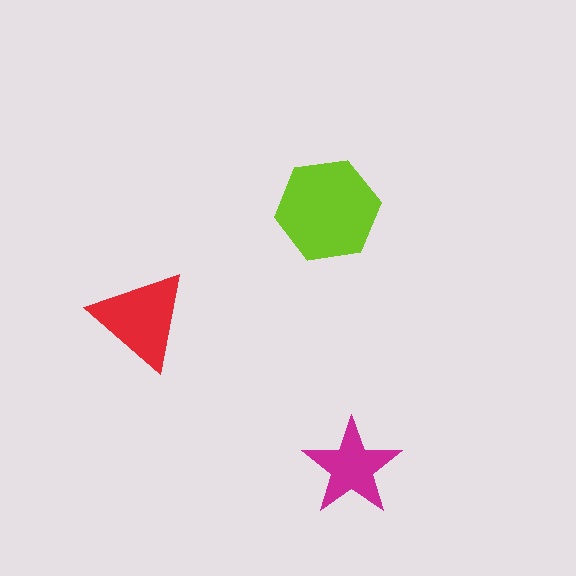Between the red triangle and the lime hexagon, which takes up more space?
The lime hexagon.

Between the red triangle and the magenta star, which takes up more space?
The red triangle.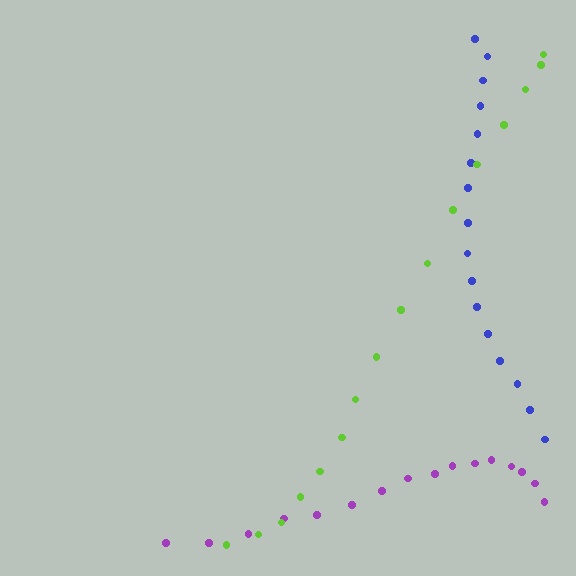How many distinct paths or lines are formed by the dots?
There are 3 distinct paths.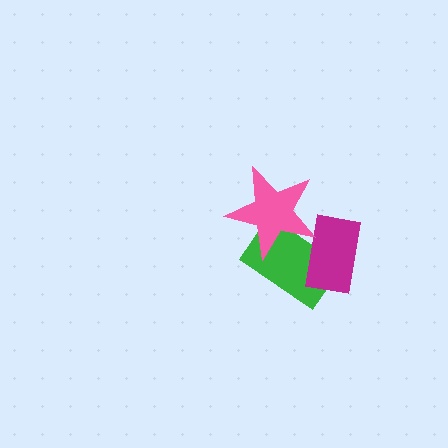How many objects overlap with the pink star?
2 objects overlap with the pink star.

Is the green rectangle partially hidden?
Yes, it is partially covered by another shape.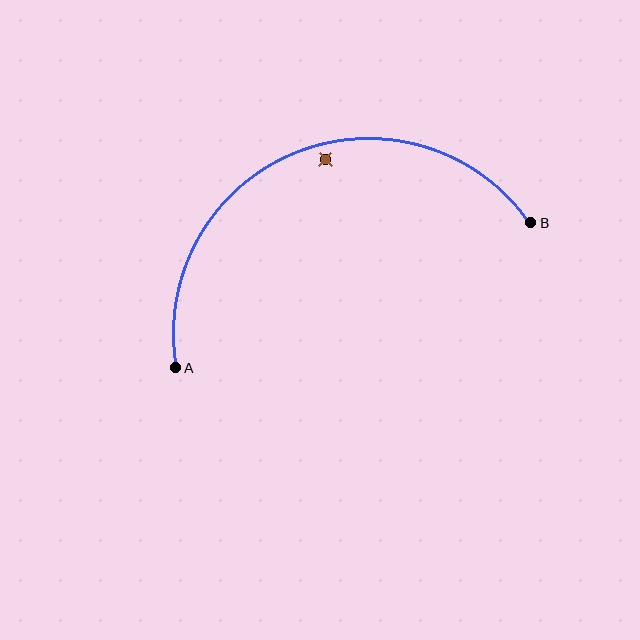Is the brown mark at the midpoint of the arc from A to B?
No — the brown mark does not lie on the arc at all. It sits slightly inside the curve.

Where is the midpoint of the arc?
The arc midpoint is the point on the curve farthest from the straight line joining A and B. It sits above that line.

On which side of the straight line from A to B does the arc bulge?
The arc bulges above the straight line connecting A and B.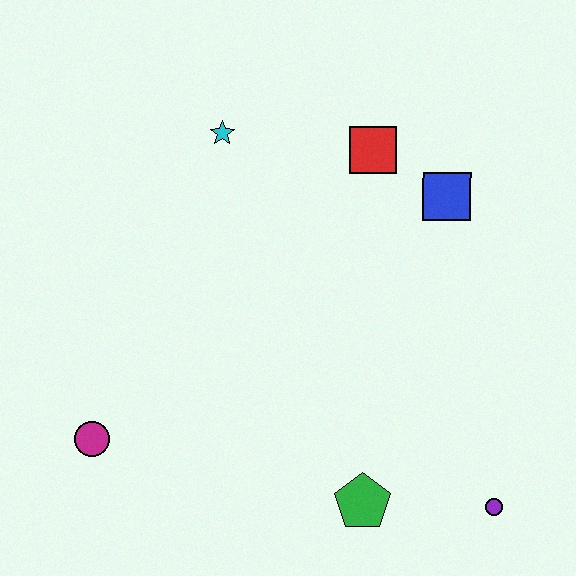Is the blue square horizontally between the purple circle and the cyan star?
Yes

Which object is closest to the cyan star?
The red square is closest to the cyan star.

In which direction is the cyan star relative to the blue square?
The cyan star is to the left of the blue square.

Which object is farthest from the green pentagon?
The cyan star is farthest from the green pentagon.